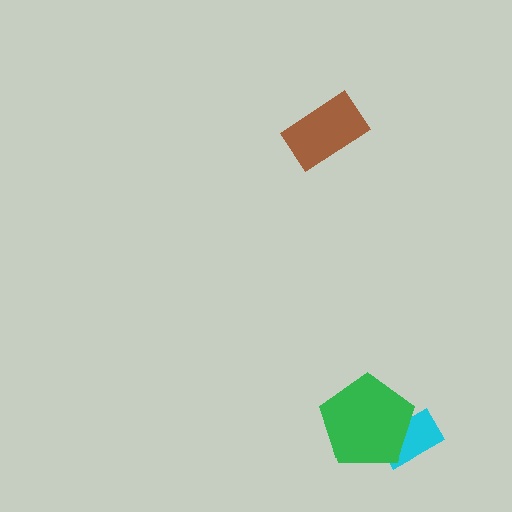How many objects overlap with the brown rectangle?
0 objects overlap with the brown rectangle.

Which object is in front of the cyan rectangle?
The green pentagon is in front of the cyan rectangle.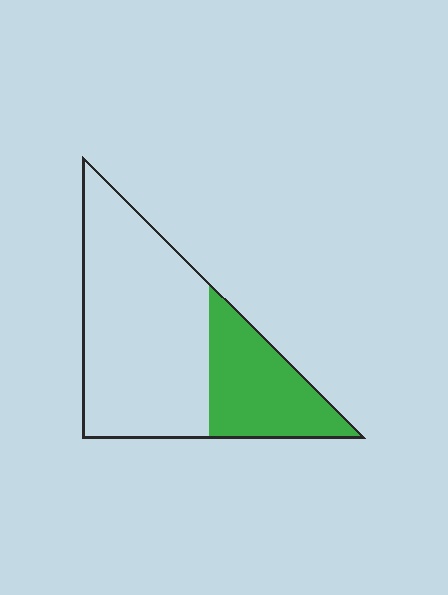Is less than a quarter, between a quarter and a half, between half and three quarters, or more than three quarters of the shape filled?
Between a quarter and a half.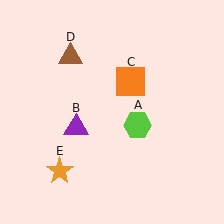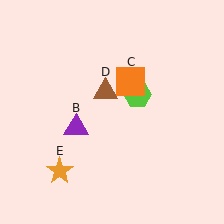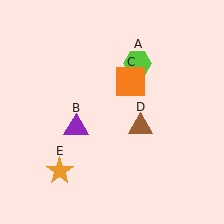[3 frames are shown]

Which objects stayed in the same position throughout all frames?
Purple triangle (object B) and orange square (object C) and orange star (object E) remained stationary.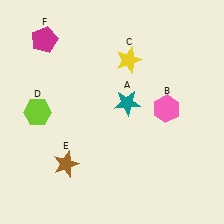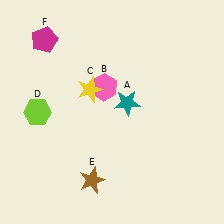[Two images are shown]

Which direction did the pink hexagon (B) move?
The pink hexagon (B) moved left.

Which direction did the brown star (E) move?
The brown star (E) moved right.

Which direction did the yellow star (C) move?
The yellow star (C) moved left.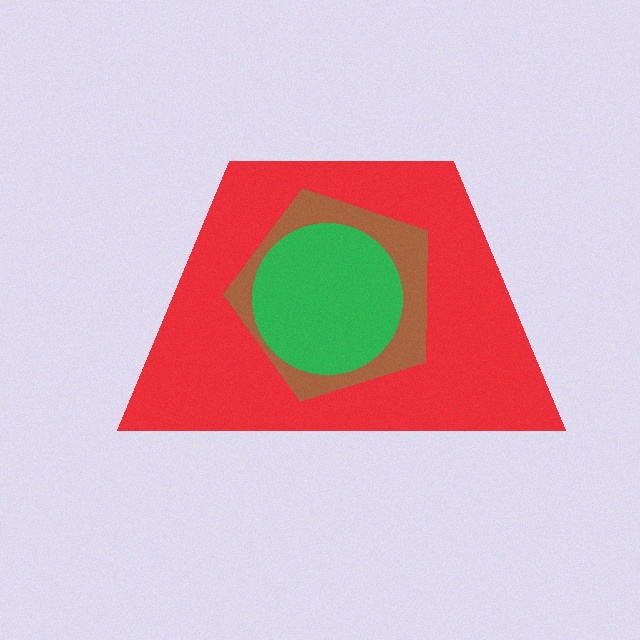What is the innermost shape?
The green circle.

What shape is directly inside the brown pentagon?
The green circle.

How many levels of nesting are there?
3.